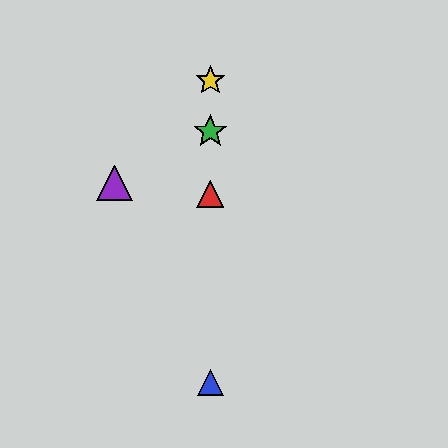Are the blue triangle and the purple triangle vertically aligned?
No, the blue triangle is at x≈210 and the purple triangle is at x≈115.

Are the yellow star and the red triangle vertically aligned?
Yes, both are at x≈210.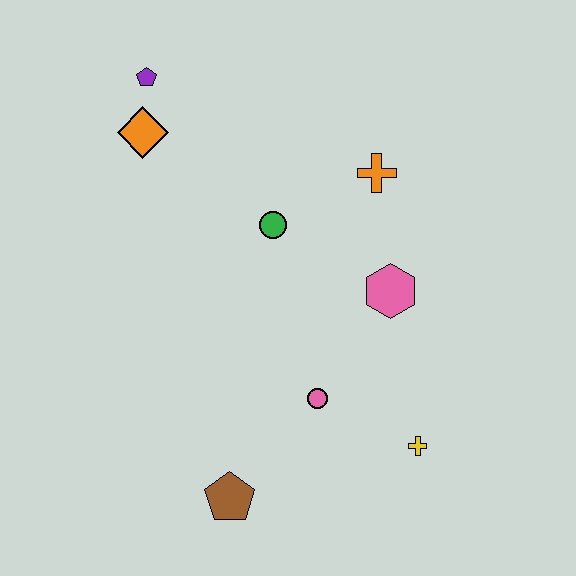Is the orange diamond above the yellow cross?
Yes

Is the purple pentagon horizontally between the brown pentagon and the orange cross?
No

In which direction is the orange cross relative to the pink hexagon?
The orange cross is above the pink hexagon.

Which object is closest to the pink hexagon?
The orange cross is closest to the pink hexagon.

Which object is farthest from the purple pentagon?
The yellow cross is farthest from the purple pentagon.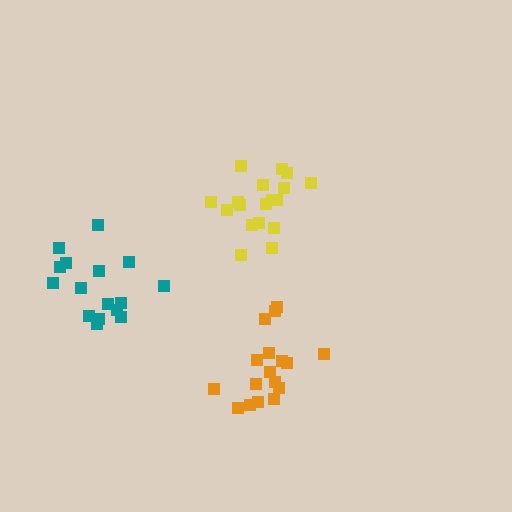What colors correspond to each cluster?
The clusters are colored: orange, yellow, teal.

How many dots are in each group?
Group 1: 17 dots, Group 2: 18 dots, Group 3: 16 dots (51 total).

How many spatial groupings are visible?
There are 3 spatial groupings.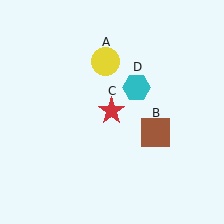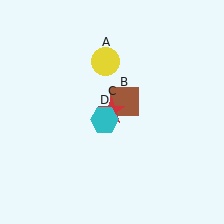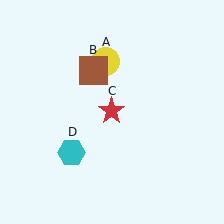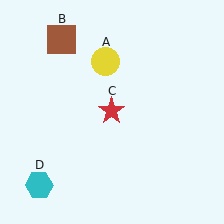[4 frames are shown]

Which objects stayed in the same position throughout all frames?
Yellow circle (object A) and red star (object C) remained stationary.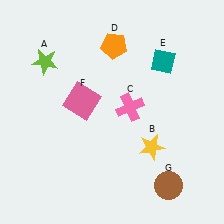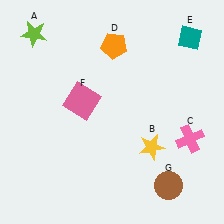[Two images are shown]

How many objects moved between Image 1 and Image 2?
3 objects moved between the two images.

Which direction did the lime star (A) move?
The lime star (A) moved up.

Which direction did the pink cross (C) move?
The pink cross (C) moved right.